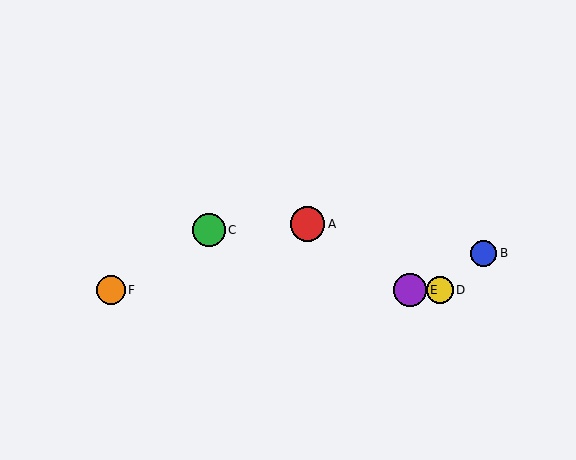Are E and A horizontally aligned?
No, E is at y≈290 and A is at y≈224.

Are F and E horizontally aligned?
Yes, both are at y≈290.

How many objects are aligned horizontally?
3 objects (D, E, F) are aligned horizontally.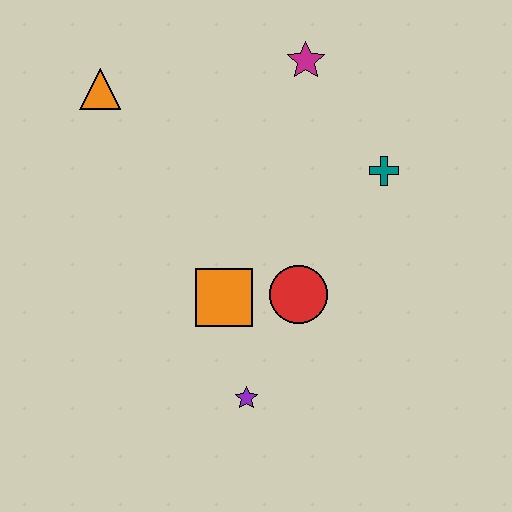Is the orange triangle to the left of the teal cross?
Yes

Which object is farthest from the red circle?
The orange triangle is farthest from the red circle.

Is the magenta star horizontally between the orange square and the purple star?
No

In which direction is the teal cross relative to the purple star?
The teal cross is above the purple star.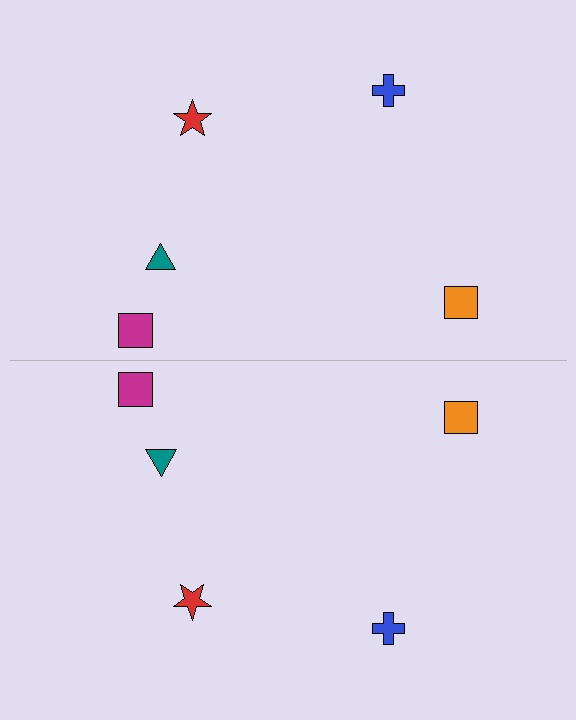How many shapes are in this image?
There are 10 shapes in this image.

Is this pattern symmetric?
Yes, this pattern has bilateral (reflection) symmetry.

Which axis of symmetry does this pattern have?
The pattern has a horizontal axis of symmetry running through the center of the image.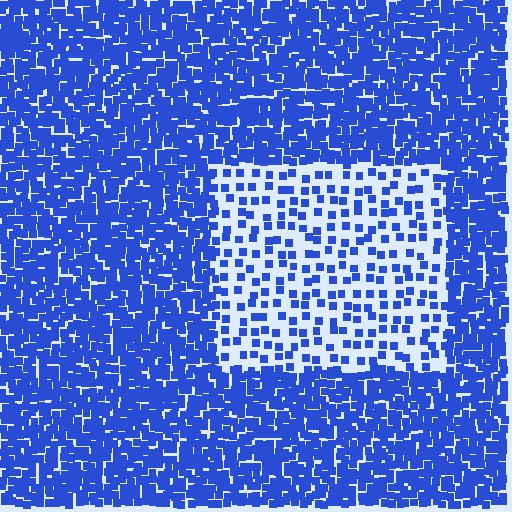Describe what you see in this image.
The image contains small blue elements arranged at two different densities. A rectangle-shaped region is visible where the elements are less densely packed than the surrounding area.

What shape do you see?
I see a rectangle.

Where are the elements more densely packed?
The elements are more densely packed outside the rectangle boundary.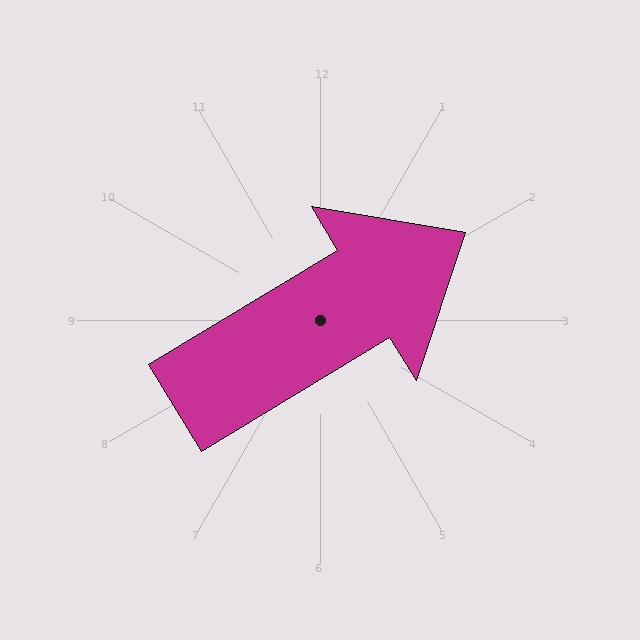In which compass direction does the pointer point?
Northeast.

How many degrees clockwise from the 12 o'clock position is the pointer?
Approximately 59 degrees.